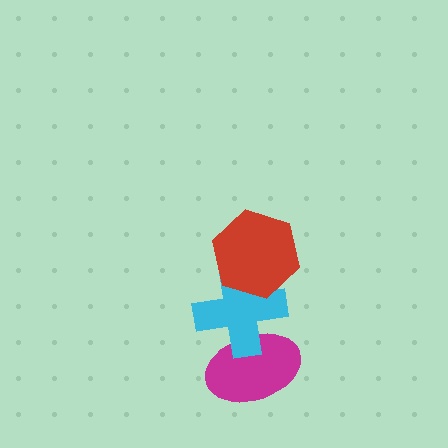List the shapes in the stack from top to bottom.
From top to bottom: the red hexagon, the cyan cross, the magenta ellipse.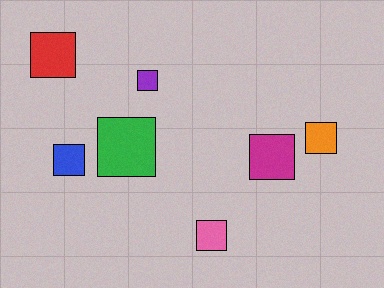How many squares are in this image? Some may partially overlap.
There are 7 squares.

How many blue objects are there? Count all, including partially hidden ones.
There is 1 blue object.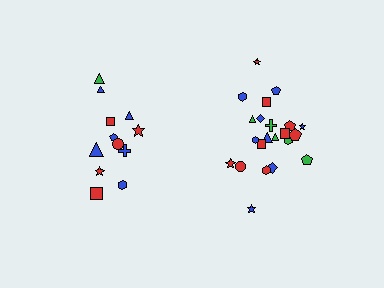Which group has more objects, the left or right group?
The right group.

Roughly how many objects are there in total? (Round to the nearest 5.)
Roughly 35 objects in total.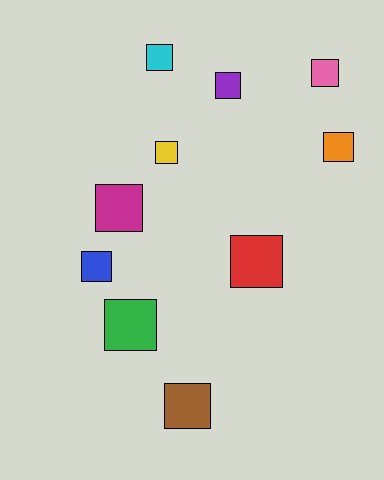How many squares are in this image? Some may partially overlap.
There are 10 squares.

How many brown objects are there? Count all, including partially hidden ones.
There is 1 brown object.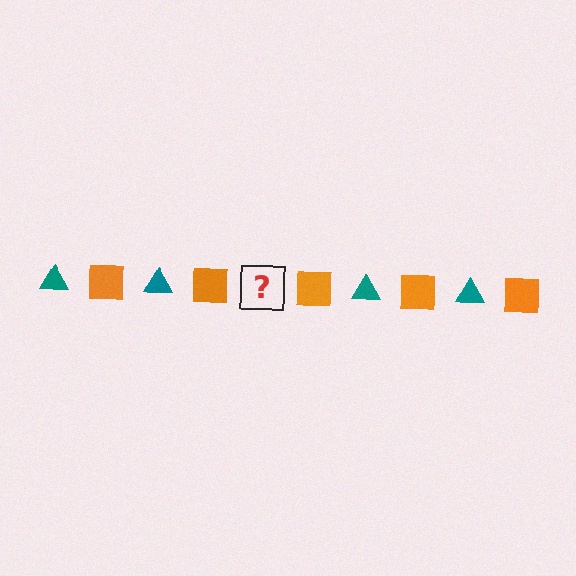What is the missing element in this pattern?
The missing element is a teal triangle.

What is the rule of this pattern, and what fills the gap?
The rule is that the pattern alternates between teal triangle and orange square. The gap should be filled with a teal triangle.